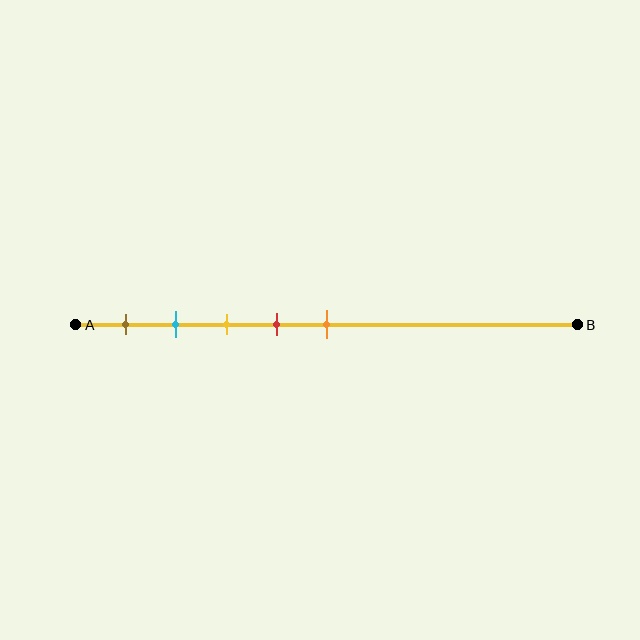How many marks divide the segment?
There are 5 marks dividing the segment.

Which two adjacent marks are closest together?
The cyan and yellow marks are the closest adjacent pair.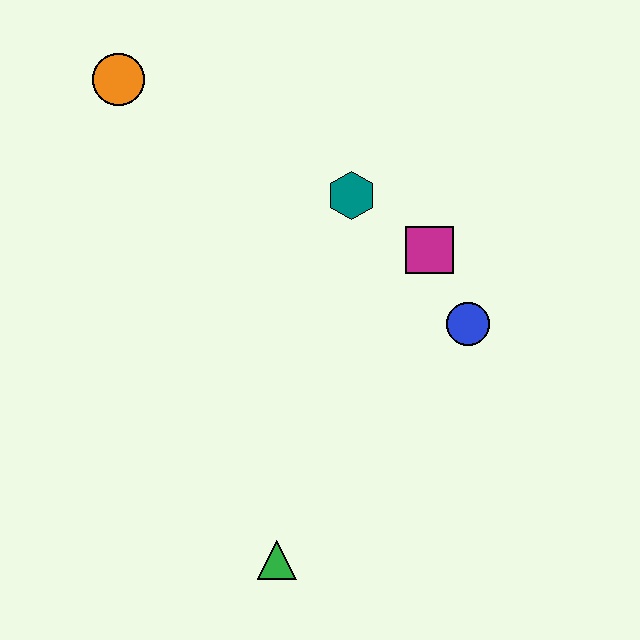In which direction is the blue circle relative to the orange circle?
The blue circle is to the right of the orange circle.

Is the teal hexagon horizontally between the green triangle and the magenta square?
Yes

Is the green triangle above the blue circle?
No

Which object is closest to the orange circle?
The teal hexagon is closest to the orange circle.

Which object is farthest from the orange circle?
The green triangle is farthest from the orange circle.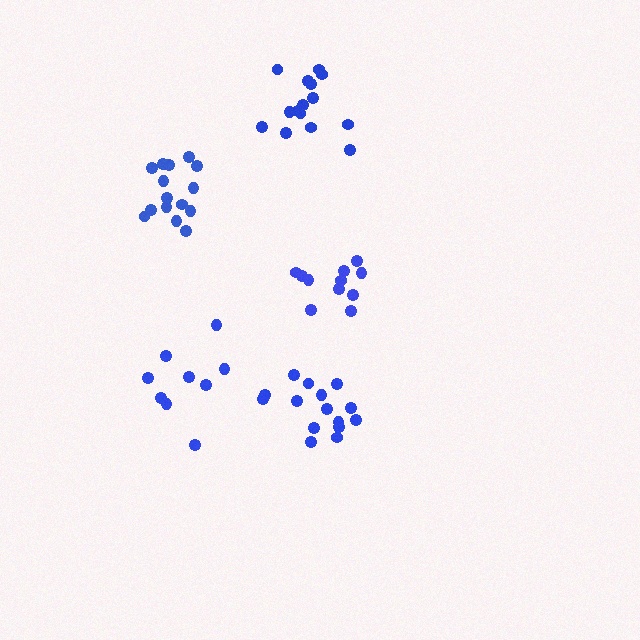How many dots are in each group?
Group 1: 11 dots, Group 2: 15 dots, Group 3: 15 dots, Group 4: 15 dots, Group 5: 9 dots (65 total).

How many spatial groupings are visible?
There are 5 spatial groupings.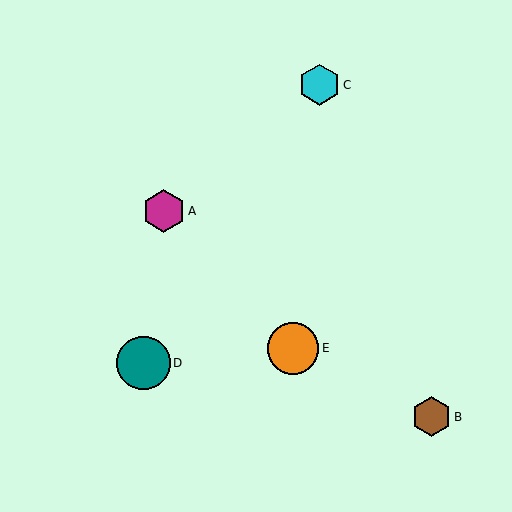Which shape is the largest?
The teal circle (labeled D) is the largest.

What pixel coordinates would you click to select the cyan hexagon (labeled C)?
Click at (320, 85) to select the cyan hexagon C.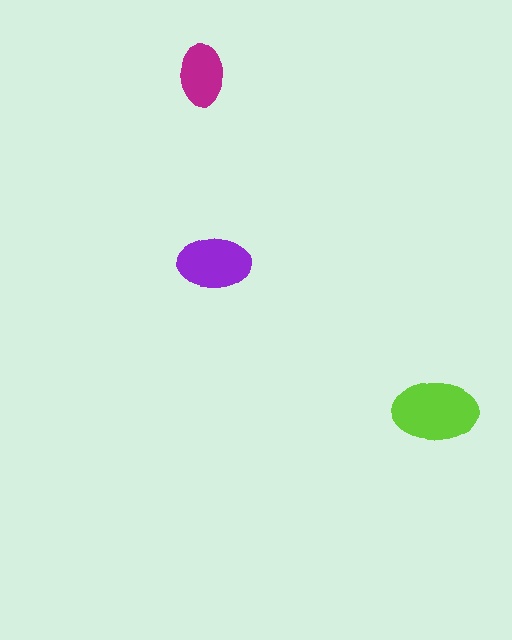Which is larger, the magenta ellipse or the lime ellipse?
The lime one.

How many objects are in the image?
There are 3 objects in the image.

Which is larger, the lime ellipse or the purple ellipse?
The lime one.